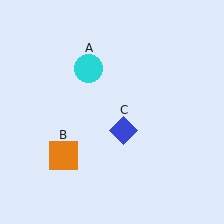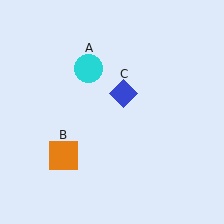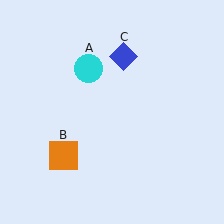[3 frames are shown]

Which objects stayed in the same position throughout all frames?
Cyan circle (object A) and orange square (object B) remained stationary.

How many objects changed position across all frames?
1 object changed position: blue diamond (object C).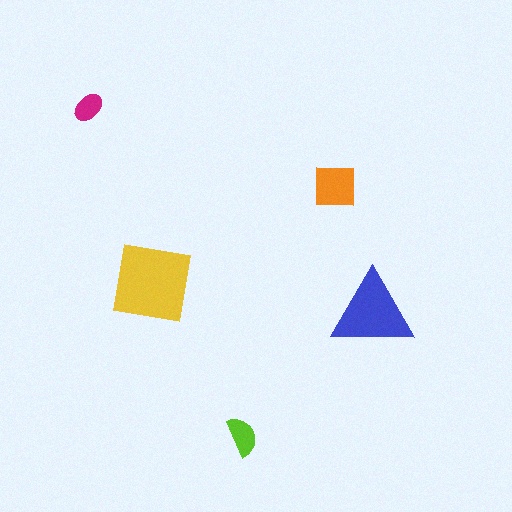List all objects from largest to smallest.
The yellow square, the blue triangle, the orange square, the lime semicircle, the magenta ellipse.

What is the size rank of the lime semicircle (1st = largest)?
4th.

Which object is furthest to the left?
The magenta ellipse is leftmost.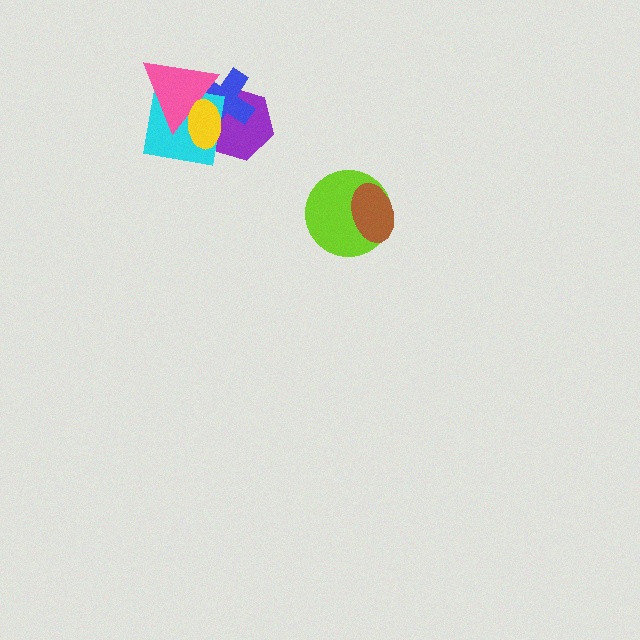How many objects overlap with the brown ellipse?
1 object overlaps with the brown ellipse.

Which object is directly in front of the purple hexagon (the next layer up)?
The blue cross is directly in front of the purple hexagon.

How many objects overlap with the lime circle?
1 object overlaps with the lime circle.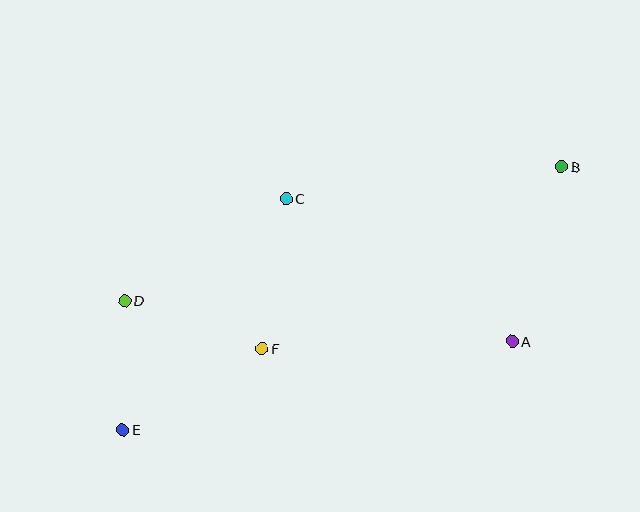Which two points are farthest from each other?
Points B and E are farthest from each other.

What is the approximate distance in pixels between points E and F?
The distance between E and F is approximately 161 pixels.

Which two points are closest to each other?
Points D and E are closest to each other.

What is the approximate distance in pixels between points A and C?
The distance between A and C is approximately 267 pixels.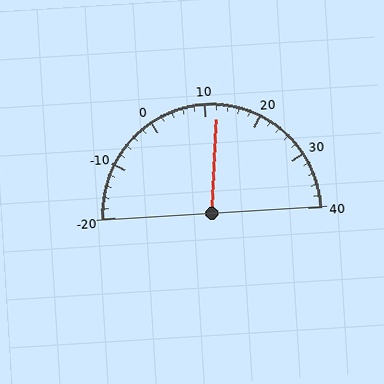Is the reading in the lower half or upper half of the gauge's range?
The reading is in the upper half of the range (-20 to 40).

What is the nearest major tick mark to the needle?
The nearest major tick mark is 10.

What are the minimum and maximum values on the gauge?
The gauge ranges from -20 to 40.